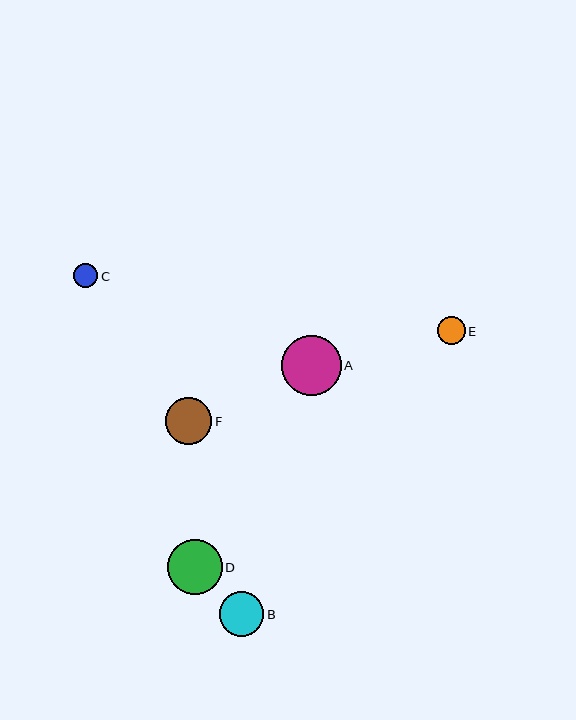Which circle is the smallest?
Circle C is the smallest with a size of approximately 25 pixels.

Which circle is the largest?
Circle A is the largest with a size of approximately 60 pixels.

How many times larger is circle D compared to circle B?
Circle D is approximately 1.2 times the size of circle B.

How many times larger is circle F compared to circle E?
Circle F is approximately 1.7 times the size of circle E.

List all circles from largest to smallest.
From largest to smallest: A, D, F, B, E, C.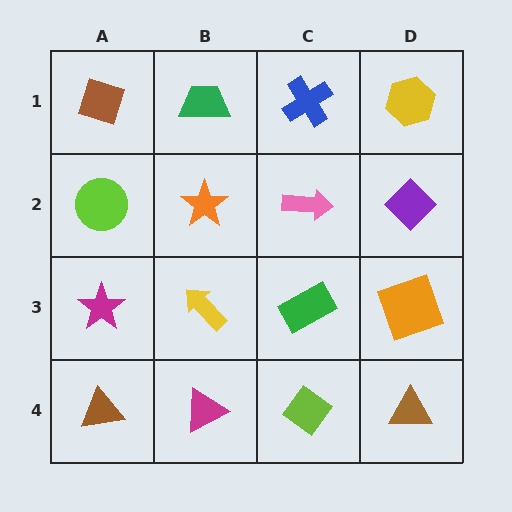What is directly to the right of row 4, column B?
A lime diamond.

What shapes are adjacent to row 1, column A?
A lime circle (row 2, column A), a green trapezoid (row 1, column B).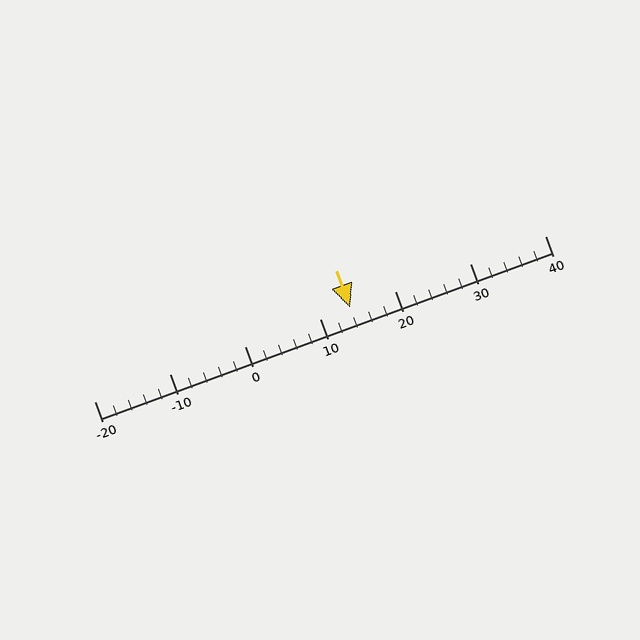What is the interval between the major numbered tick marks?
The major tick marks are spaced 10 units apart.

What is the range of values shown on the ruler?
The ruler shows values from -20 to 40.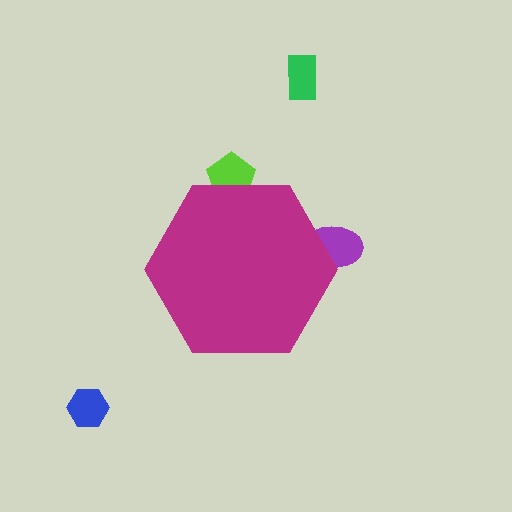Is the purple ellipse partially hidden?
Yes, the purple ellipse is partially hidden behind the magenta hexagon.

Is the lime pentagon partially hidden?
Yes, the lime pentagon is partially hidden behind the magenta hexagon.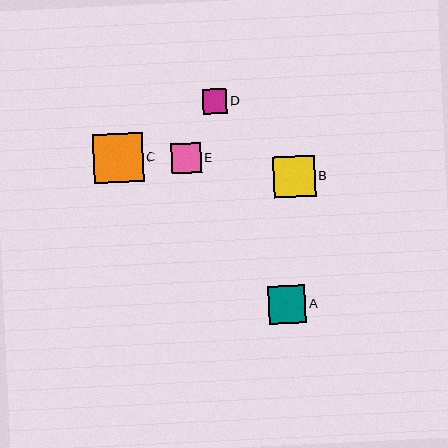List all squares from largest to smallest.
From largest to smallest: C, B, A, E, D.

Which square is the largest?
Square C is the largest with a size of approximately 49 pixels.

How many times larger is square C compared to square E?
Square C is approximately 1.7 times the size of square E.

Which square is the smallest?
Square D is the smallest with a size of approximately 25 pixels.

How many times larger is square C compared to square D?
Square C is approximately 2.0 times the size of square D.